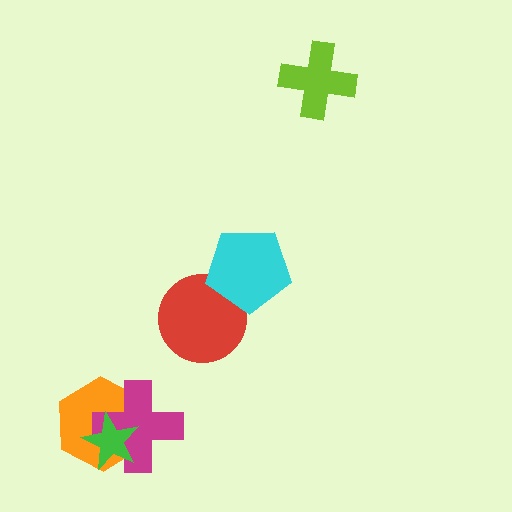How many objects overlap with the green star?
2 objects overlap with the green star.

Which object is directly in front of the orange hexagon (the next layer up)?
The magenta cross is directly in front of the orange hexagon.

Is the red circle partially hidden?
Yes, it is partially covered by another shape.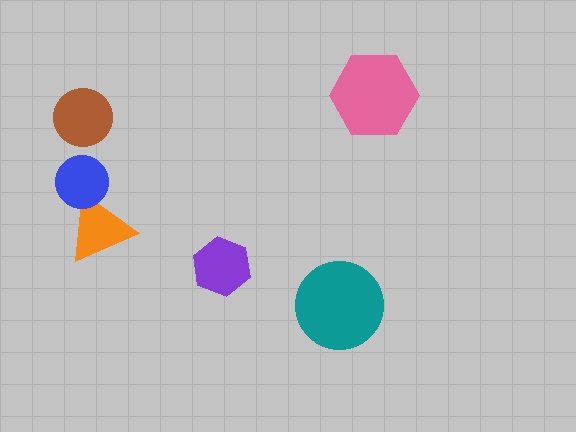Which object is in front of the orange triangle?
The blue circle is in front of the orange triangle.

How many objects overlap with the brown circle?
0 objects overlap with the brown circle.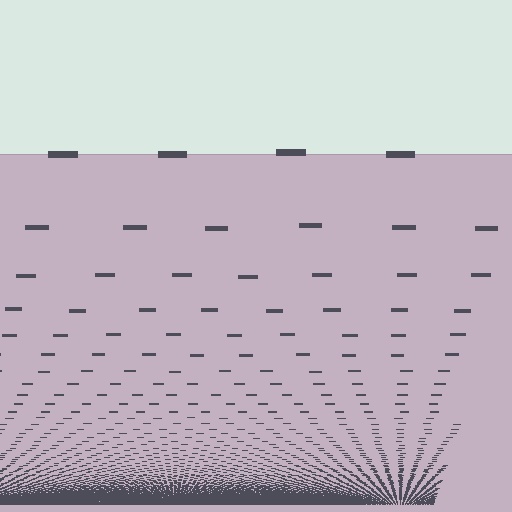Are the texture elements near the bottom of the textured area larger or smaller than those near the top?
Smaller. The gradient is inverted — elements near the bottom are smaller and denser.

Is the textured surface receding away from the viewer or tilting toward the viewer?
The surface appears to tilt toward the viewer. Texture elements get larger and sparser toward the top.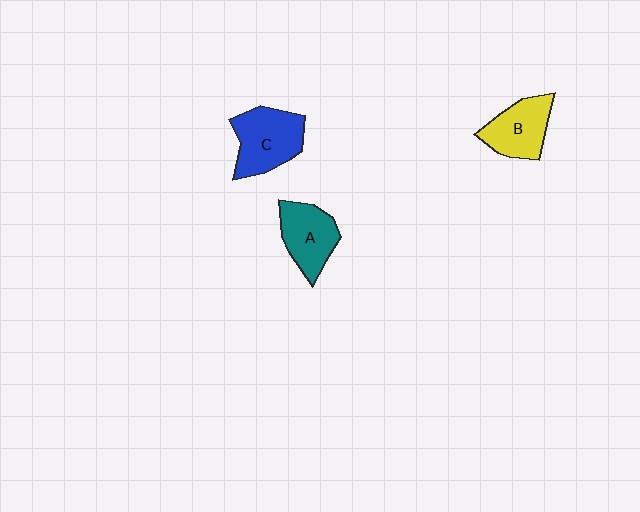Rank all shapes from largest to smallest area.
From largest to smallest: C (blue), A (teal), B (yellow).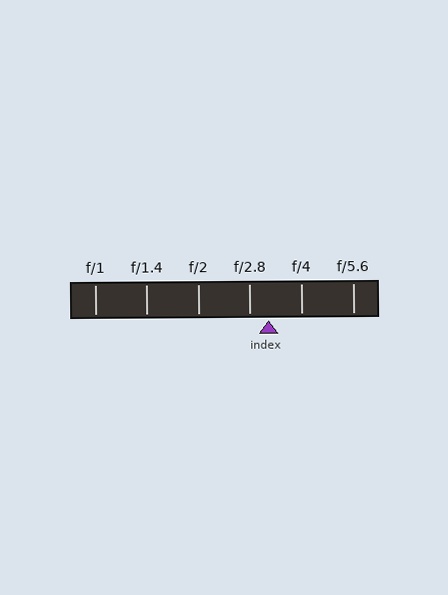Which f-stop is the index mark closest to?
The index mark is closest to f/2.8.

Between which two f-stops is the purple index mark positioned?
The index mark is between f/2.8 and f/4.